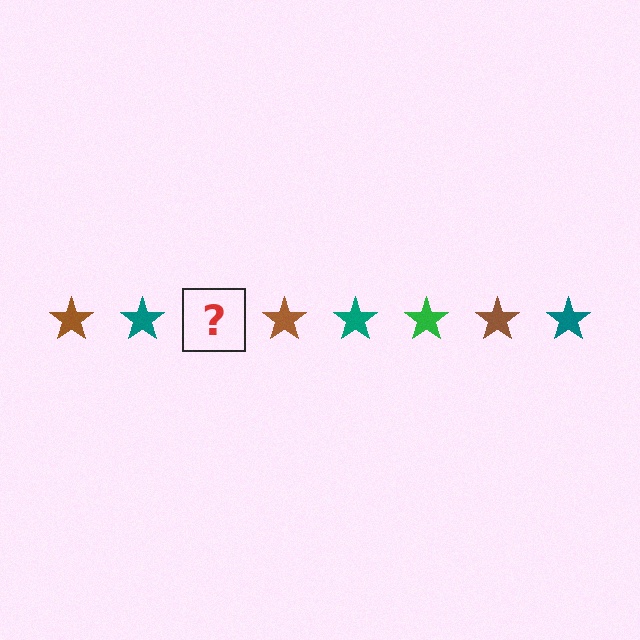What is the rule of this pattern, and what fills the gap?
The rule is that the pattern cycles through brown, teal, green stars. The gap should be filled with a green star.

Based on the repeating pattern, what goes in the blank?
The blank should be a green star.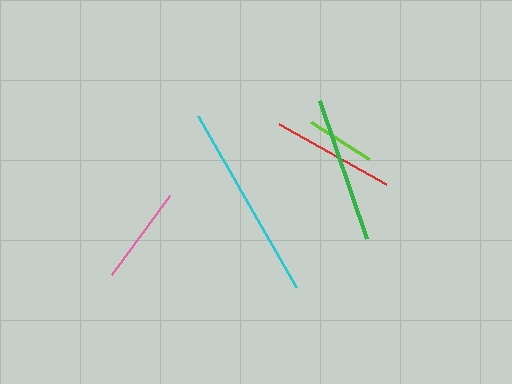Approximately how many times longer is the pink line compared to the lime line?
The pink line is approximately 1.4 times the length of the lime line.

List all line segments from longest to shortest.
From longest to shortest: cyan, green, red, pink, lime.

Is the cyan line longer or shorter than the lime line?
The cyan line is longer than the lime line.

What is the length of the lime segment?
The lime segment is approximately 69 pixels long.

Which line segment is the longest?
The cyan line is the longest at approximately 197 pixels.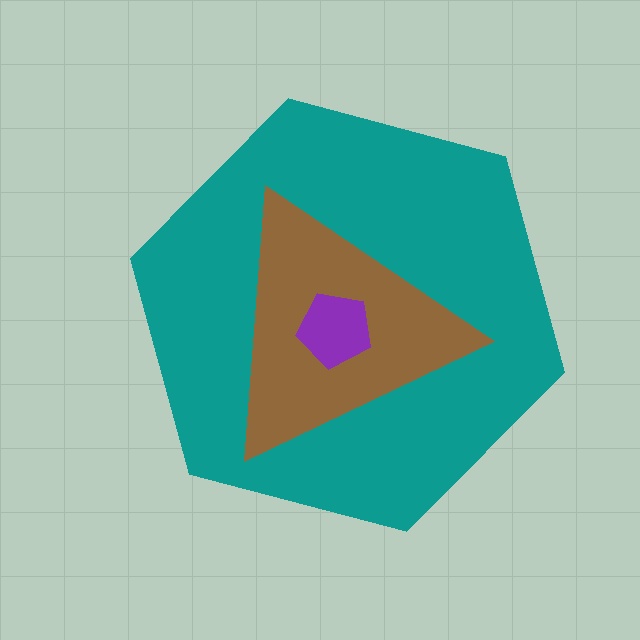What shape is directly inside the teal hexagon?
The brown triangle.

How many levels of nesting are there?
3.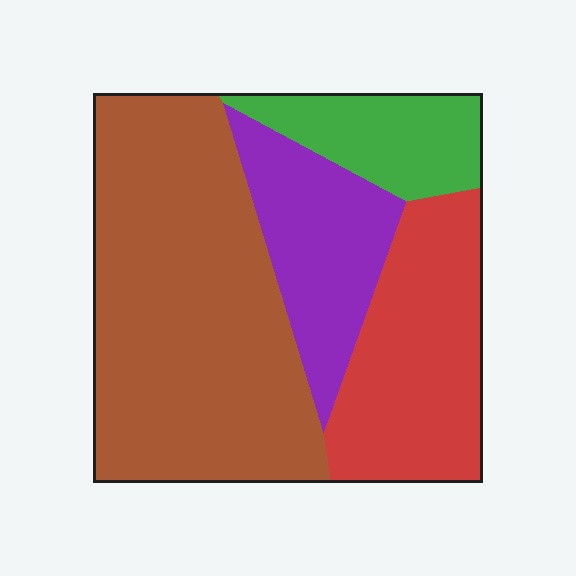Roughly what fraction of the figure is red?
Red covers 23% of the figure.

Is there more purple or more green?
Purple.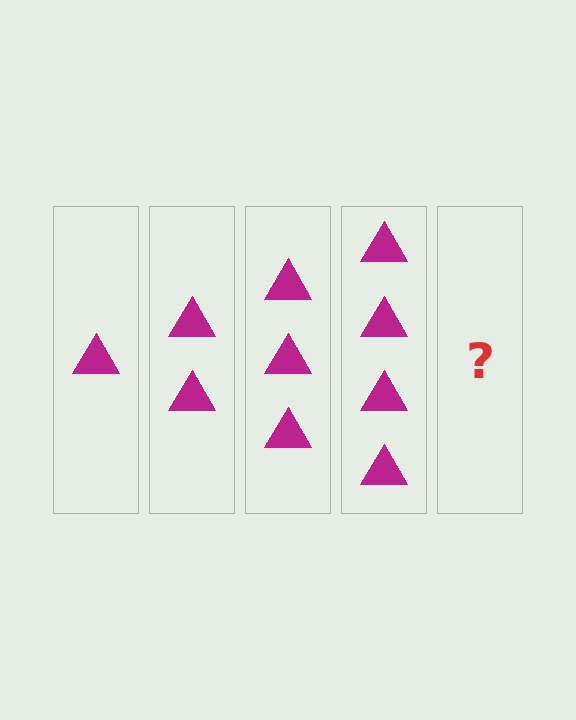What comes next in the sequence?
The next element should be 5 triangles.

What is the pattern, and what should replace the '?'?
The pattern is that each step adds one more triangle. The '?' should be 5 triangles.